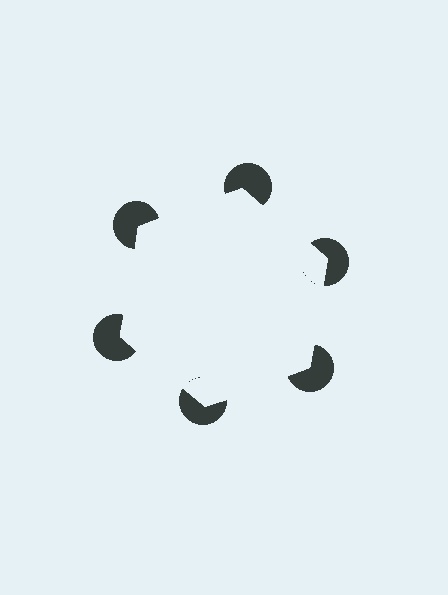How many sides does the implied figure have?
6 sides.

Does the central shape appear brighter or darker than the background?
It typically appears slightly brighter than the background, even though no actual brightness change is drawn.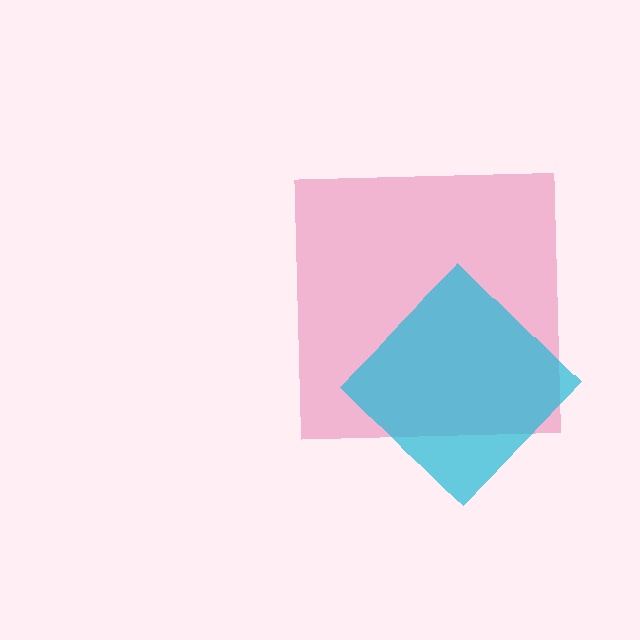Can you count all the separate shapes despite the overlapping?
Yes, there are 2 separate shapes.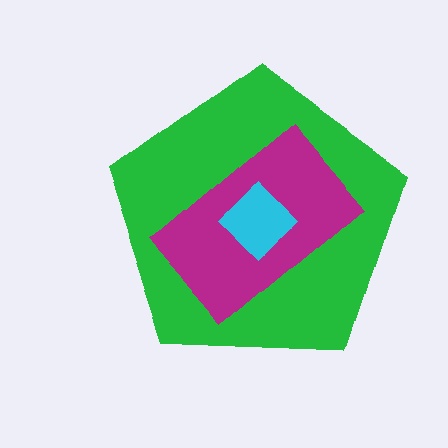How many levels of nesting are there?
3.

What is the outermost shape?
The green pentagon.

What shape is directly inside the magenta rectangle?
The cyan diamond.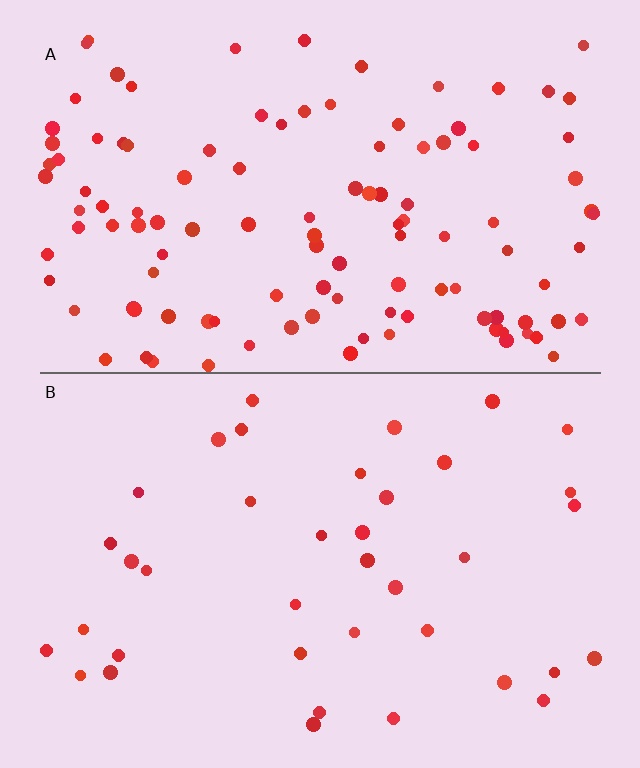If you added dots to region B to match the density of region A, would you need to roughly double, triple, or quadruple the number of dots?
Approximately triple.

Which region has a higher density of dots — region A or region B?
A (the top).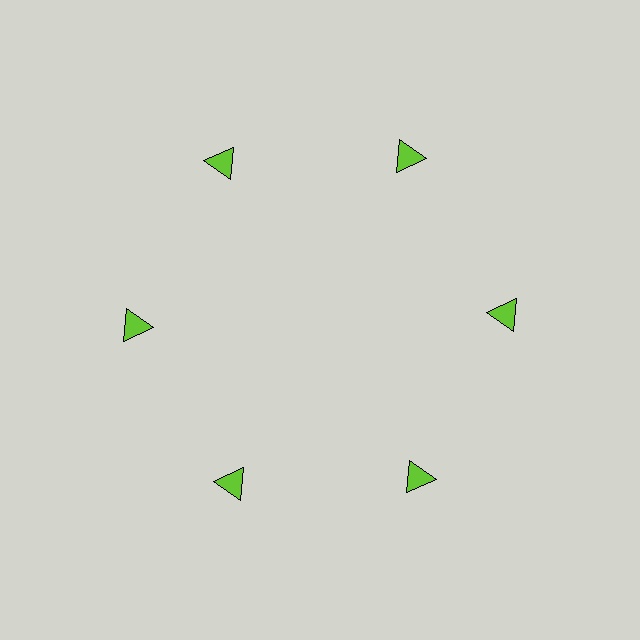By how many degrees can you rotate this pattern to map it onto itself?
The pattern maps onto itself every 60 degrees of rotation.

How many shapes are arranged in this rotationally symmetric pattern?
There are 6 shapes, arranged in 6 groups of 1.